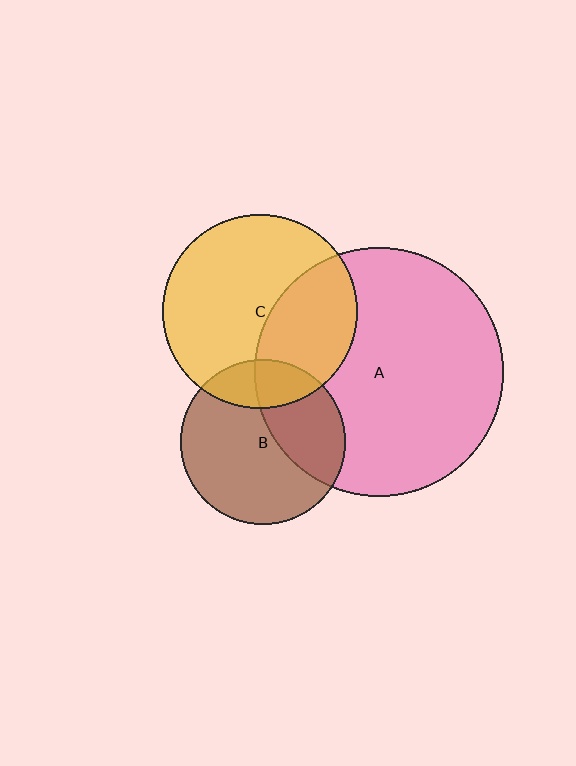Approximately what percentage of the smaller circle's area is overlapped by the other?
Approximately 35%.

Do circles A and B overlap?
Yes.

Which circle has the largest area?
Circle A (pink).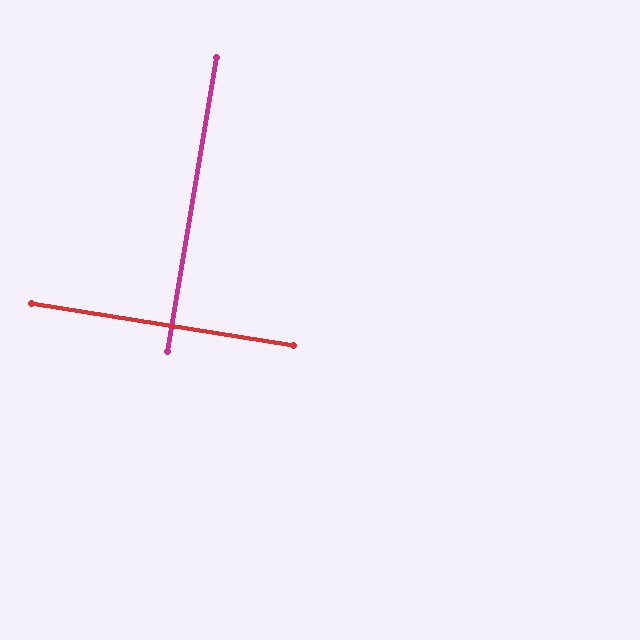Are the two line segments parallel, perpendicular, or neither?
Perpendicular — they meet at approximately 90°.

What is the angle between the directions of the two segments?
Approximately 90 degrees.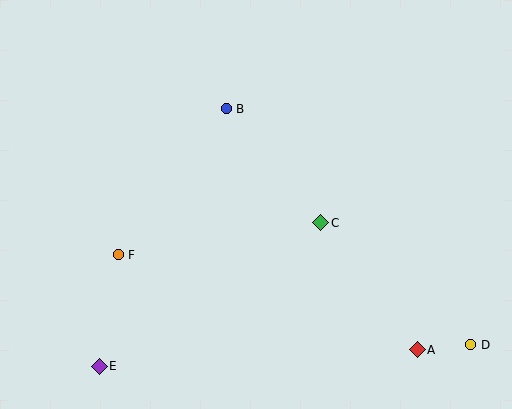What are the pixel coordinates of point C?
Point C is at (321, 223).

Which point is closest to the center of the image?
Point C at (321, 223) is closest to the center.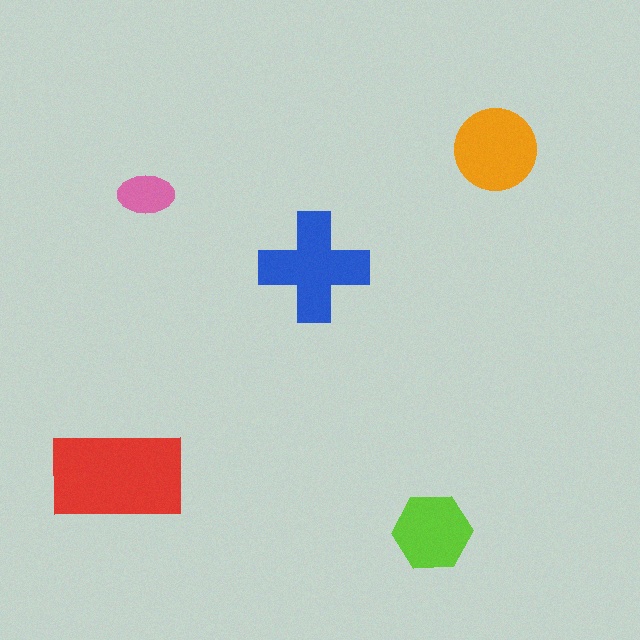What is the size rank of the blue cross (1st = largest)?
2nd.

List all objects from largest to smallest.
The red rectangle, the blue cross, the orange circle, the lime hexagon, the pink ellipse.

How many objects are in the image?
There are 5 objects in the image.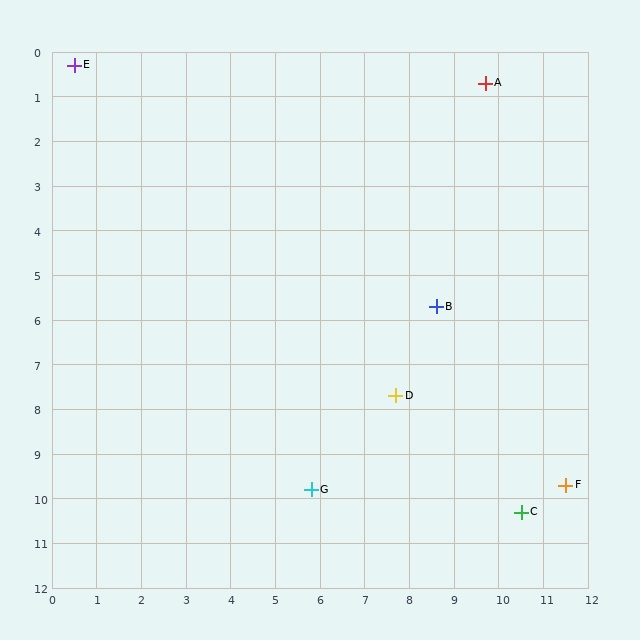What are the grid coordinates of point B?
Point B is at approximately (8.6, 5.7).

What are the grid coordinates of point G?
Point G is at approximately (5.8, 9.8).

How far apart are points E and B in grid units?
Points E and B are about 9.7 grid units apart.